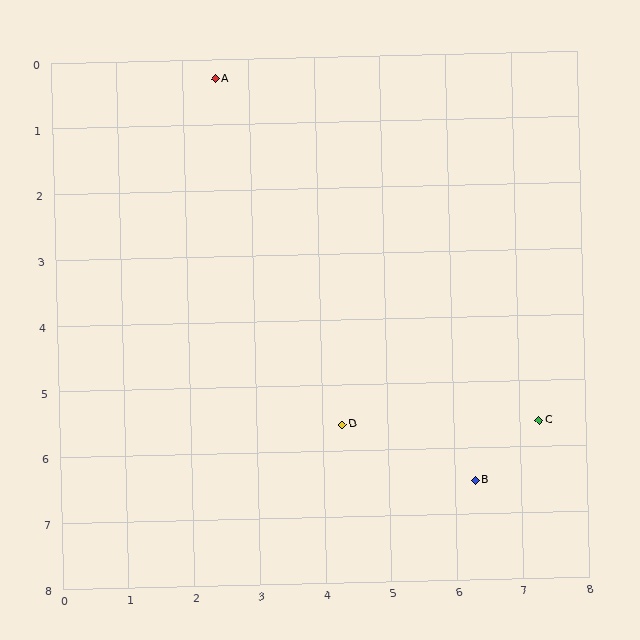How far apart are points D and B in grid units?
Points D and B are about 2.2 grid units apart.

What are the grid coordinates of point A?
Point A is at approximately (2.5, 0.3).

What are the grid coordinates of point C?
Point C is at approximately (7.3, 5.6).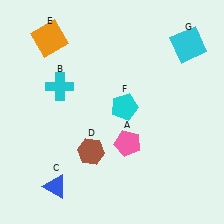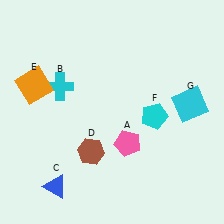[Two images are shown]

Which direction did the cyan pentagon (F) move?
The cyan pentagon (F) moved right.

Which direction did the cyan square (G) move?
The cyan square (G) moved down.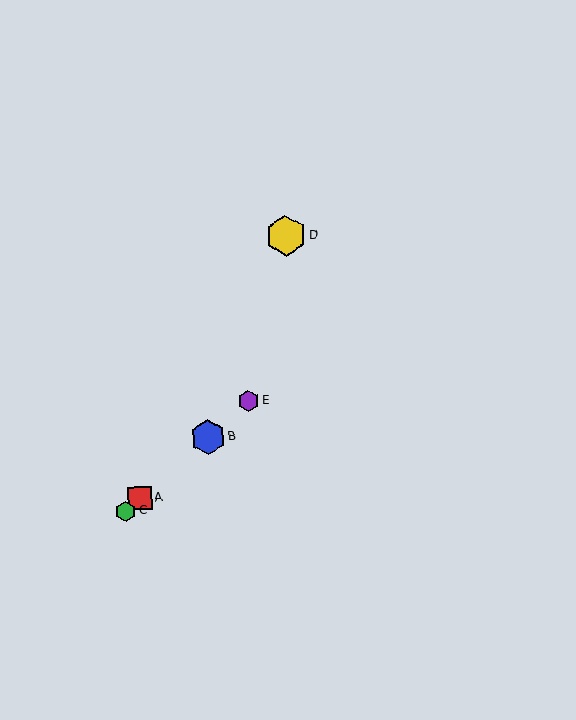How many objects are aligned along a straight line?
4 objects (A, B, C, E) are aligned along a straight line.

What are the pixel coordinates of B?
Object B is at (208, 437).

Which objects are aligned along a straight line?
Objects A, B, C, E are aligned along a straight line.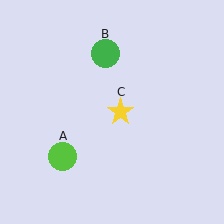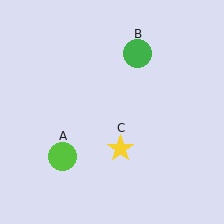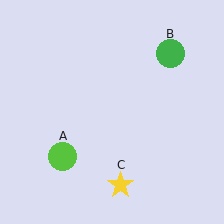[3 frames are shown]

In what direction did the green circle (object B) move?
The green circle (object B) moved right.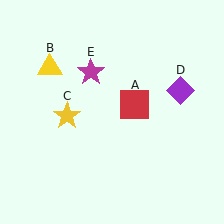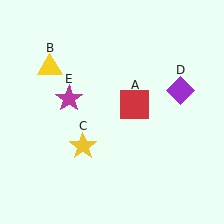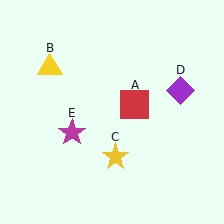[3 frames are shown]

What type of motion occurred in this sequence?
The yellow star (object C), magenta star (object E) rotated counterclockwise around the center of the scene.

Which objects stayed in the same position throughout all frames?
Red square (object A) and yellow triangle (object B) and purple diamond (object D) remained stationary.